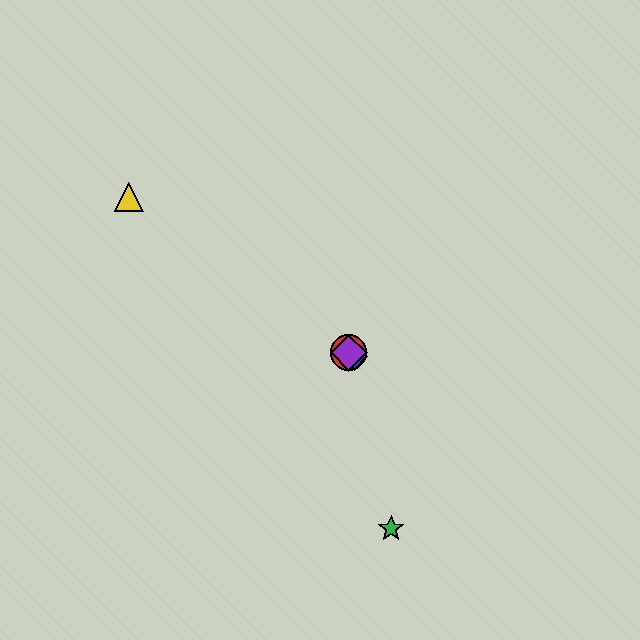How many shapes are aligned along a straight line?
4 shapes (the red circle, the blue diamond, the yellow triangle, the purple diamond) are aligned along a straight line.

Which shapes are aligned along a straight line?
The red circle, the blue diamond, the yellow triangle, the purple diamond are aligned along a straight line.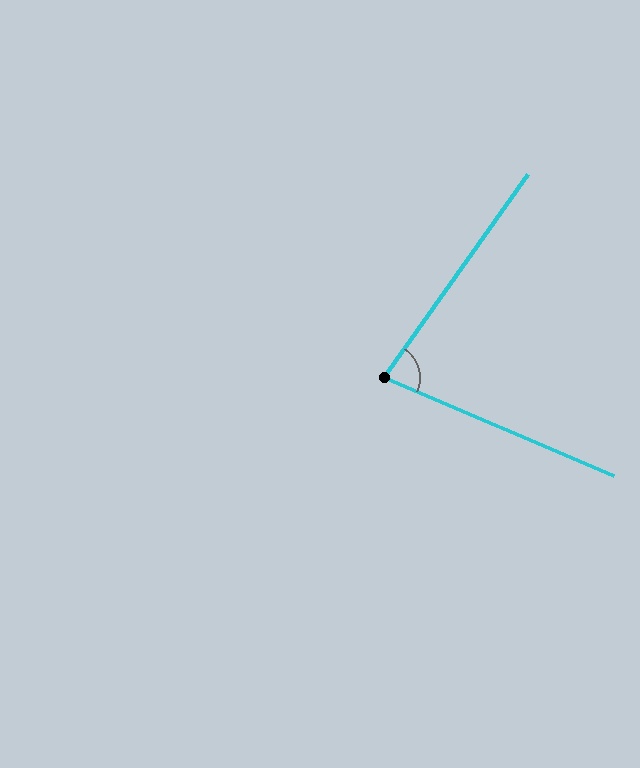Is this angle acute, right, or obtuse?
It is acute.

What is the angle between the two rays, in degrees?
Approximately 78 degrees.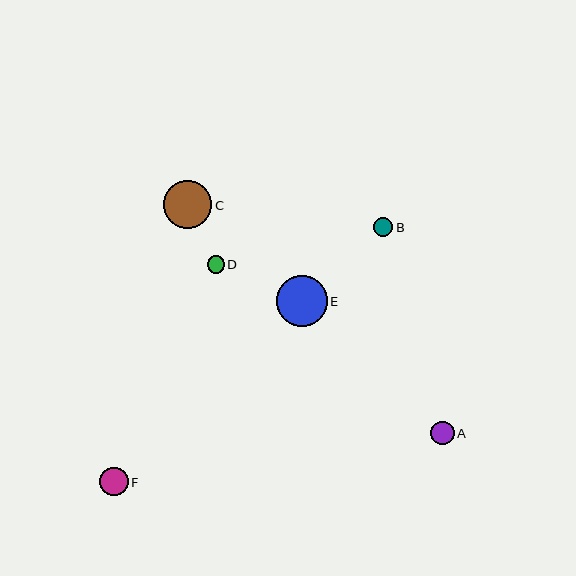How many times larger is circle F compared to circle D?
Circle F is approximately 1.7 times the size of circle D.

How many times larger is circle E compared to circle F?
Circle E is approximately 1.8 times the size of circle F.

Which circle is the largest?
Circle E is the largest with a size of approximately 51 pixels.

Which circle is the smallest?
Circle D is the smallest with a size of approximately 17 pixels.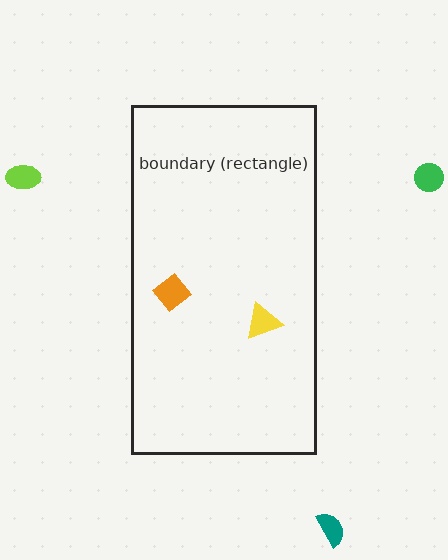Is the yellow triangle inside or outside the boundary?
Inside.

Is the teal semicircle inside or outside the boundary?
Outside.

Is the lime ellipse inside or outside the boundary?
Outside.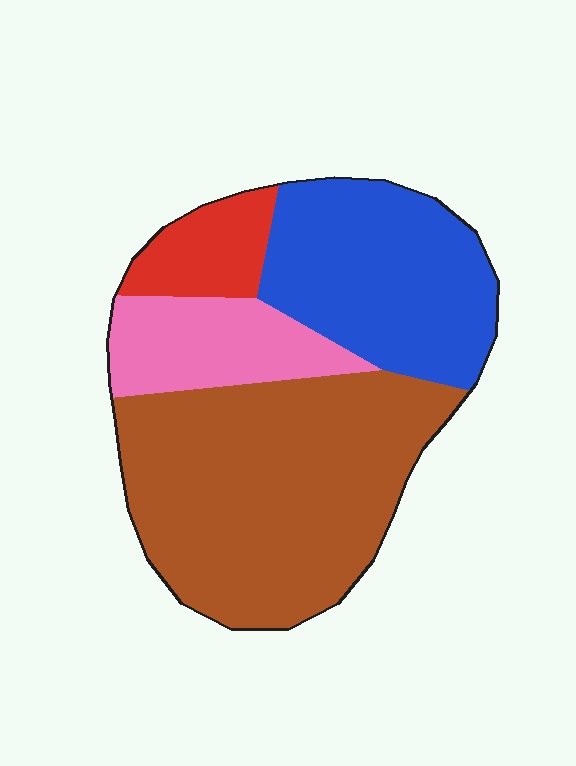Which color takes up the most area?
Brown, at roughly 50%.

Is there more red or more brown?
Brown.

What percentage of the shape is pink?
Pink takes up less than a quarter of the shape.